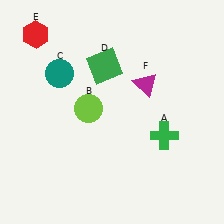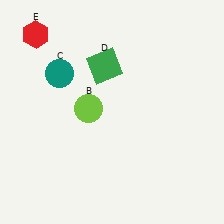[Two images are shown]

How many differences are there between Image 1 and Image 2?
There are 2 differences between the two images.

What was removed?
The magenta triangle (F), the green cross (A) were removed in Image 2.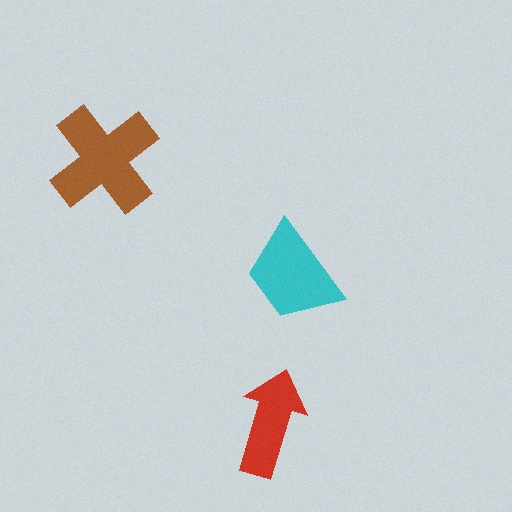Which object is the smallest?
The red arrow.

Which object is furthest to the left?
The brown cross is leftmost.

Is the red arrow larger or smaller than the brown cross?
Smaller.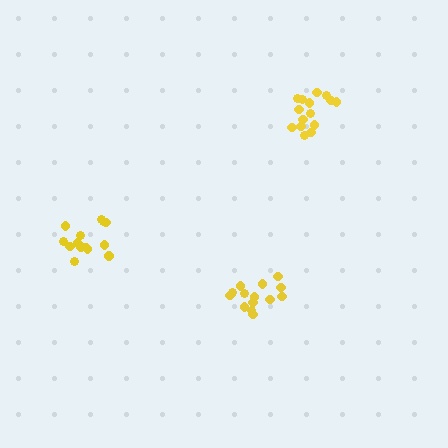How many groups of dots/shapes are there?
There are 3 groups.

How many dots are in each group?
Group 1: 15 dots, Group 2: 14 dots, Group 3: 14 dots (43 total).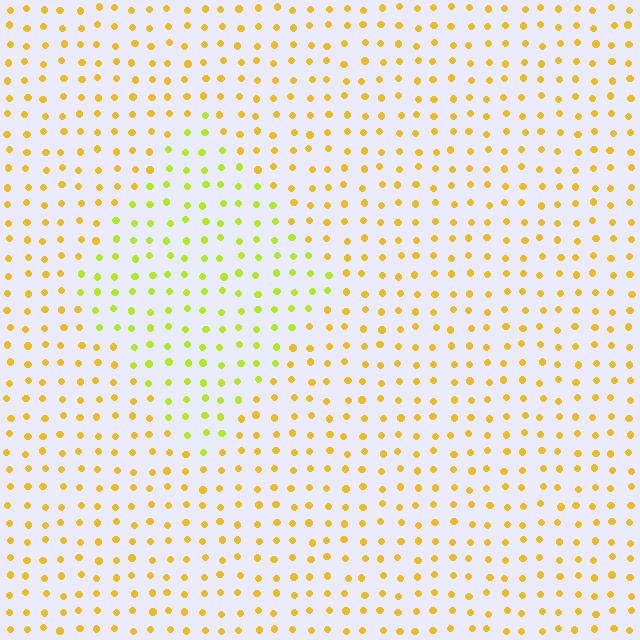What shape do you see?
I see a diamond.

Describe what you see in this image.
The image is filled with small yellow elements in a uniform arrangement. A diamond-shaped region is visible where the elements are tinted to a slightly different hue, forming a subtle color boundary.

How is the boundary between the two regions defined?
The boundary is defined purely by a slight shift in hue (about 31 degrees). Spacing, size, and orientation are identical on both sides.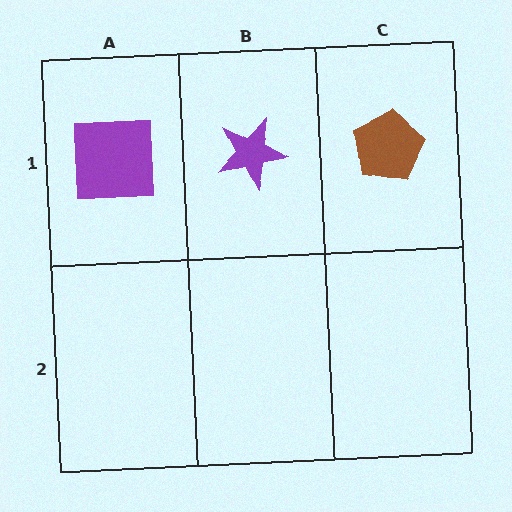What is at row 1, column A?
A purple square.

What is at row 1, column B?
A purple star.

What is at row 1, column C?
A brown pentagon.